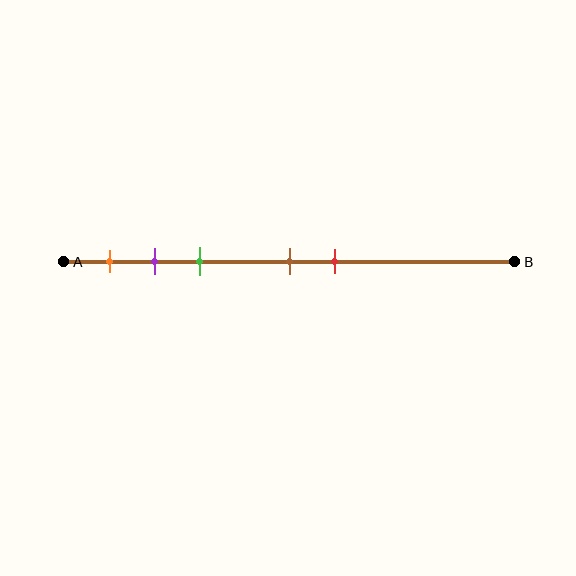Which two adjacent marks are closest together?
The purple and green marks are the closest adjacent pair.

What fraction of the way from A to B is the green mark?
The green mark is approximately 30% (0.3) of the way from A to B.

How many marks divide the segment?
There are 5 marks dividing the segment.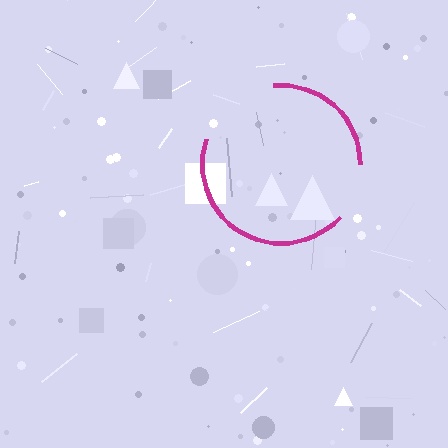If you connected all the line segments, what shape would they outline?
They would outline a circle.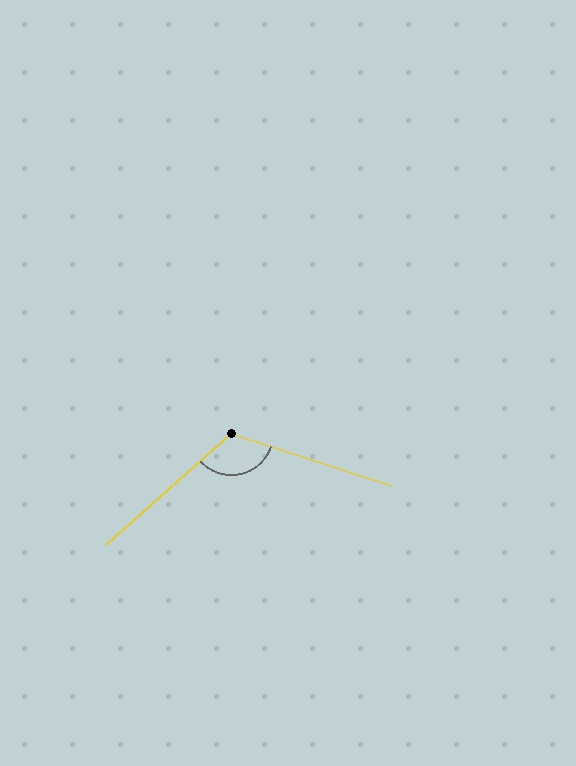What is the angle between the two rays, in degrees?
Approximately 121 degrees.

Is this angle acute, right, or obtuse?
It is obtuse.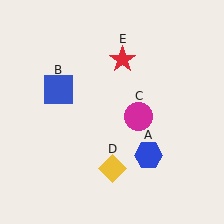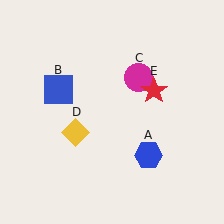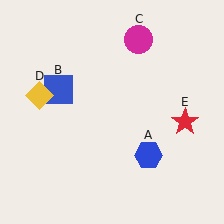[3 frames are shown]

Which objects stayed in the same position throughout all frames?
Blue hexagon (object A) and blue square (object B) remained stationary.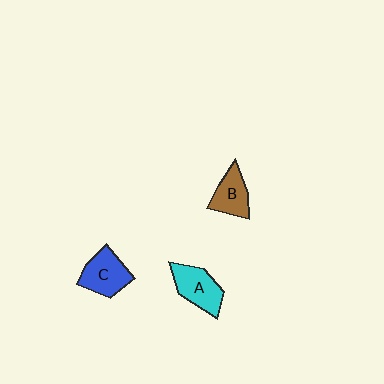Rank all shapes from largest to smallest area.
From largest to smallest: A (cyan), C (blue), B (brown).